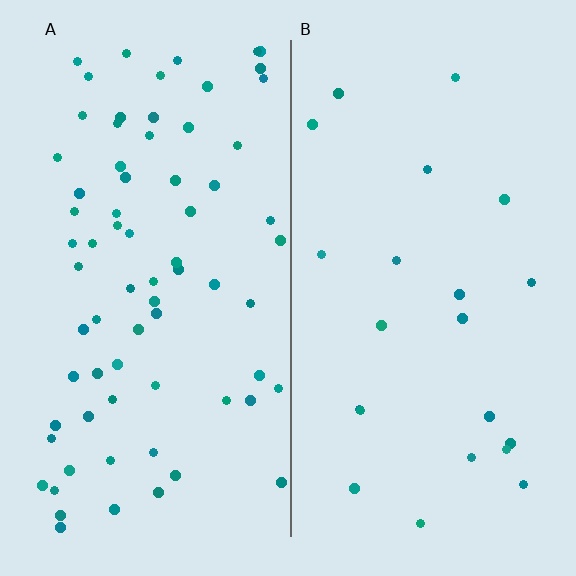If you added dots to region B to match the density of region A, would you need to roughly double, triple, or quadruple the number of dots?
Approximately triple.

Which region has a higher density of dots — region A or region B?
A (the left).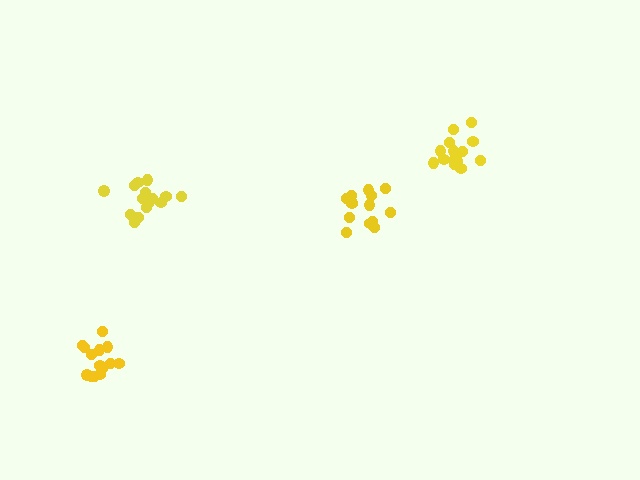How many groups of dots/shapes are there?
There are 4 groups.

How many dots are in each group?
Group 1: 15 dots, Group 2: 15 dots, Group 3: 15 dots, Group 4: 15 dots (60 total).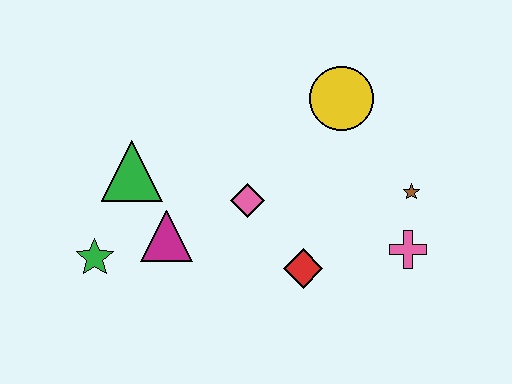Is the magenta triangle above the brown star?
No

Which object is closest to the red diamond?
The pink diamond is closest to the red diamond.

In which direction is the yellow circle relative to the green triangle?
The yellow circle is to the right of the green triangle.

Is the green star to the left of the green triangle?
Yes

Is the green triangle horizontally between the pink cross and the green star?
Yes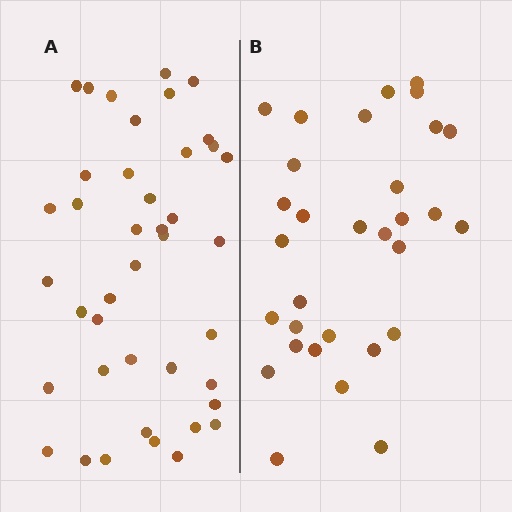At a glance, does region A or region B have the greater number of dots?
Region A (the left region) has more dots.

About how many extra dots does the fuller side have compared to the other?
Region A has roughly 10 or so more dots than region B.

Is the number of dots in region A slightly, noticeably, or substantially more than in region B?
Region A has noticeably more, but not dramatically so. The ratio is roughly 1.3 to 1.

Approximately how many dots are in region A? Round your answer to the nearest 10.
About 40 dots. (The exact count is 41, which rounds to 40.)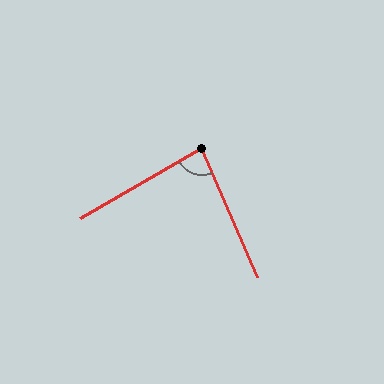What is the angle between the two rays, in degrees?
Approximately 83 degrees.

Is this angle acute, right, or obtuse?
It is acute.